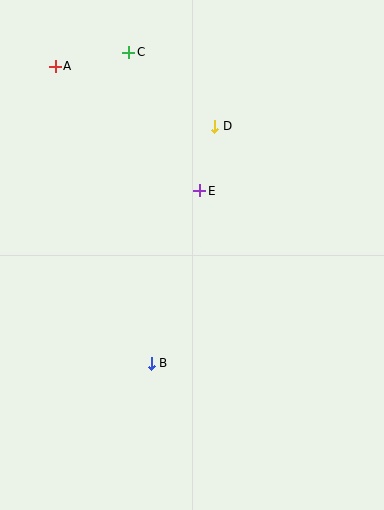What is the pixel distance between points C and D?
The distance between C and D is 113 pixels.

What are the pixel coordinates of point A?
Point A is at (55, 66).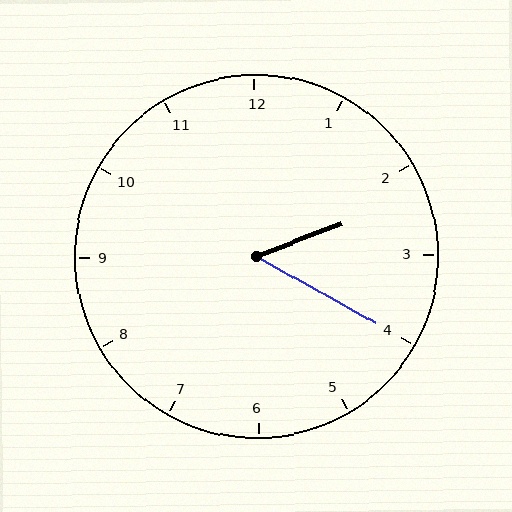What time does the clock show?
2:20.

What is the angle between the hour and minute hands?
Approximately 50 degrees.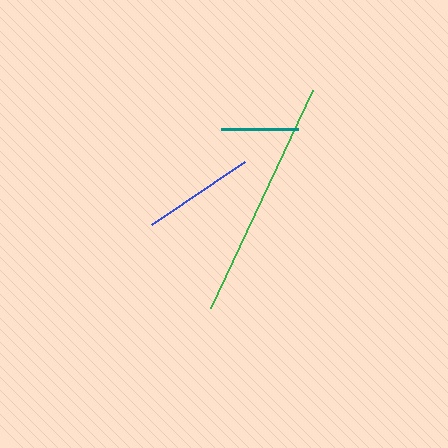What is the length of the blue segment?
The blue segment is approximately 112 pixels long.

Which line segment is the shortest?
The teal line is the shortest at approximately 77 pixels.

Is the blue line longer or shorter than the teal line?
The blue line is longer than the teal line.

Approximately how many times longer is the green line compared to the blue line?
The green line is approximately 2.2 times the length of the blue line.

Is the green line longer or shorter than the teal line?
The green line is longer than the teal line.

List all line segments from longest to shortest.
From longest to shortest: green, blue, teal.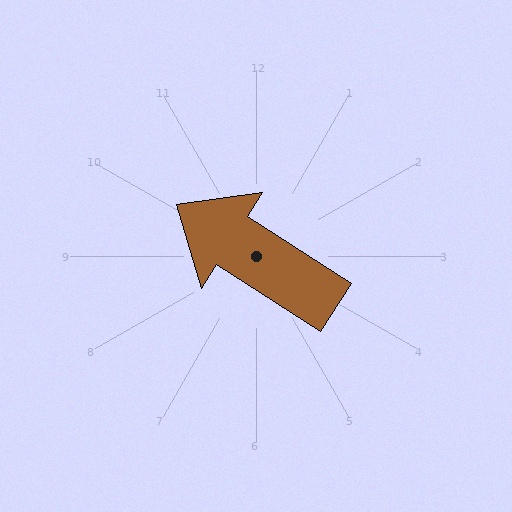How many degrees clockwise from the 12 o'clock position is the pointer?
Approximately 303 degrees.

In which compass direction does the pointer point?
Northwest.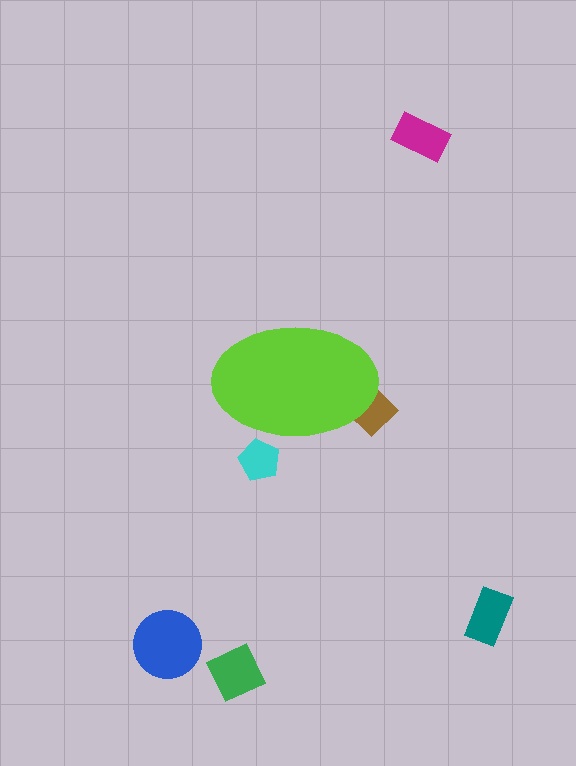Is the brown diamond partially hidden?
Yes, the brown diamond is partially hidden behind the lime ellipse.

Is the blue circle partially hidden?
No, the blue circle is fully visible.